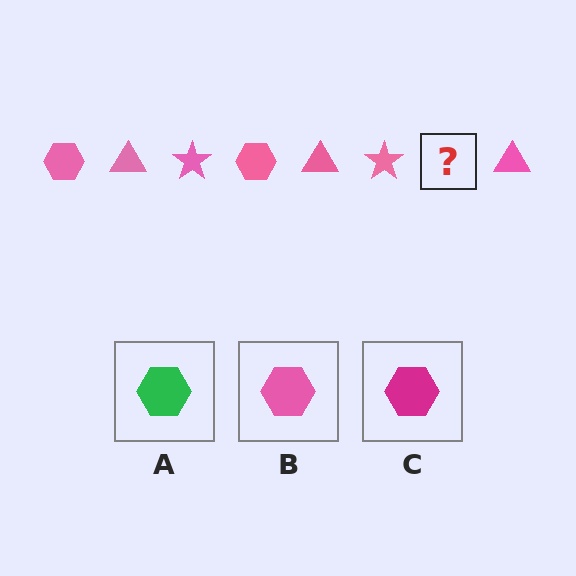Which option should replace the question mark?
Option B.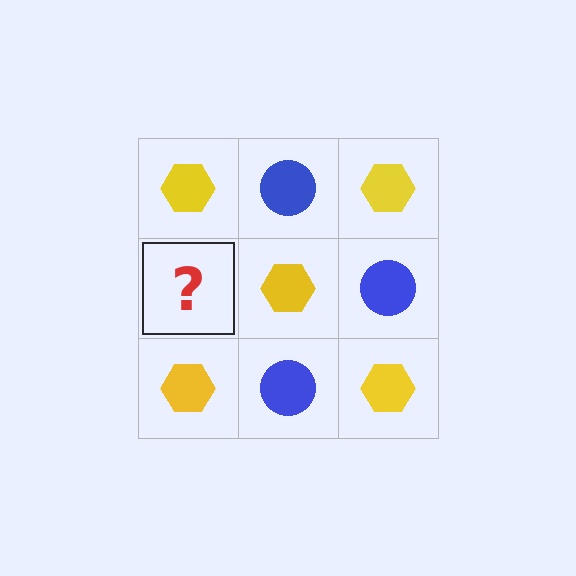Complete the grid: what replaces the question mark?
The question mark should be replaced with a blue circle.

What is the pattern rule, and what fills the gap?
The rule is that it alternates yellow hexagon and blue circle in a checkerboard pattern. The gap should be filled with a blue circle.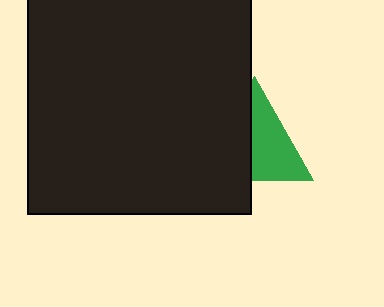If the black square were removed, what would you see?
You would see the complete green triangle.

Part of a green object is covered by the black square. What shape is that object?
It is a triangle.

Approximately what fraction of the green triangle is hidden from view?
Roughly 46% of the green triangle is hidden behind the black square.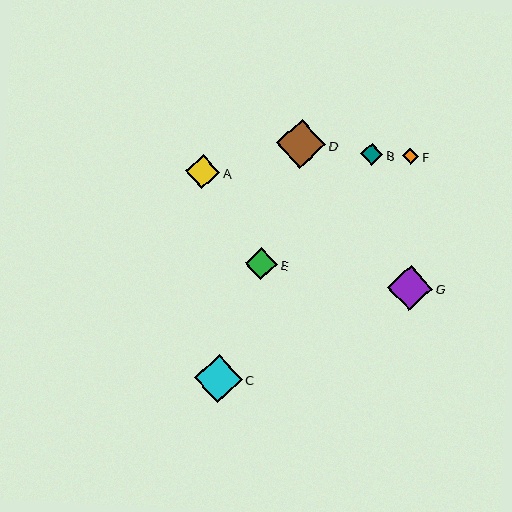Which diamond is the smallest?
Diamond F is the smallest with a size of approximately 16 pixels.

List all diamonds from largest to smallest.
From largest to smallest: D, C, G, A, E, B, F.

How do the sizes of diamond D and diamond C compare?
Diamond D and diamond C are approximately the same size.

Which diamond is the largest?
Diamond D is the largest with a size of approximately 50 pixels.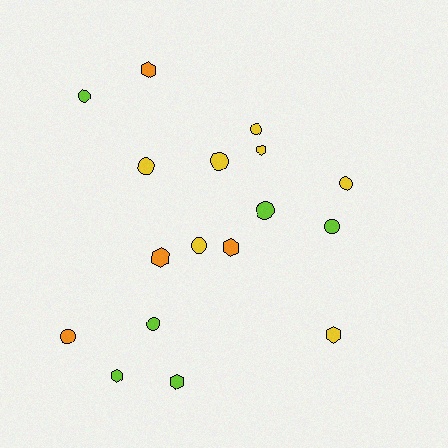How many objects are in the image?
There are 17 objects.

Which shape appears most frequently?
Circle, with 10 objects.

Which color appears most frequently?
Yellow, with 7 objects.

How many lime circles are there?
There are 4 lime circles.